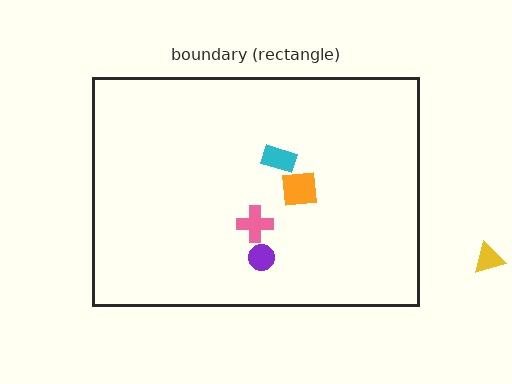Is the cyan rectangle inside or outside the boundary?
Inside.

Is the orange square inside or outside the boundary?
Inside.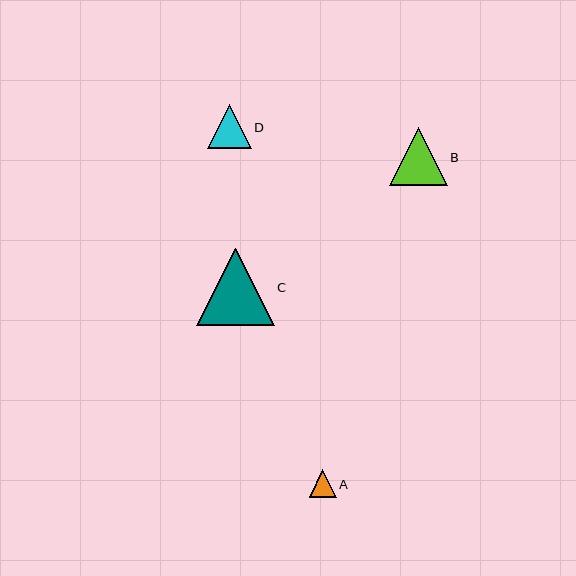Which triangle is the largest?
Triangle C is the largest with a size of approximately 78 pixels.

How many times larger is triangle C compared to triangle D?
Triangle C is approximately 1.8 times the size of triangle D.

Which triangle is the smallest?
Triangle A is the smallest with a size of approximately 27 pixels.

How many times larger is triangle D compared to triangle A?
Triangle D is approximately 1.6 times the size of triangle A.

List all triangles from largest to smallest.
From largest to smallest: C, B, D, A.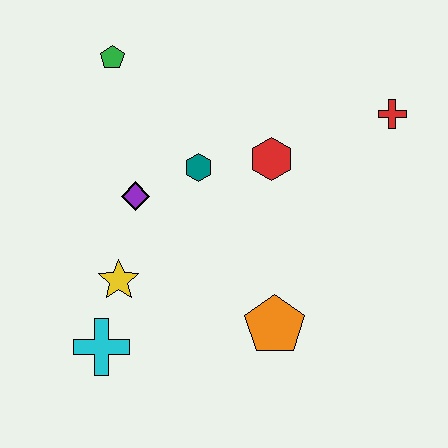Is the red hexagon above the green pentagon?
No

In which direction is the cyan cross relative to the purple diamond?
The cyan cross is below the purple diamond.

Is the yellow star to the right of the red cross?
No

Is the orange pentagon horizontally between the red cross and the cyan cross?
Yes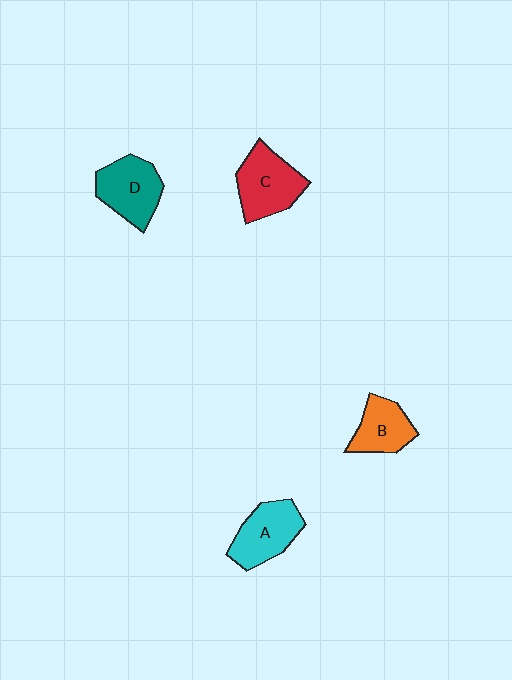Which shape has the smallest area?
Shape B (orange).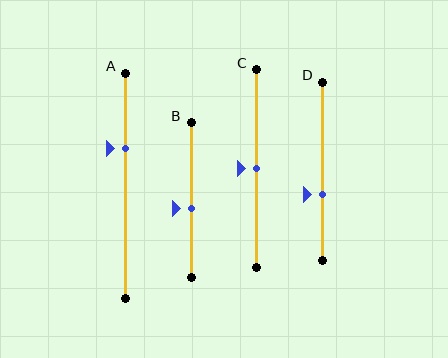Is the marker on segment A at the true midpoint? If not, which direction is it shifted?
No, the marker on segment A is shifted upward by about 17% of the segment length.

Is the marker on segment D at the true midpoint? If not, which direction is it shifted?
No, the marker on segment D is shifted downward by about 13% of the segment length.